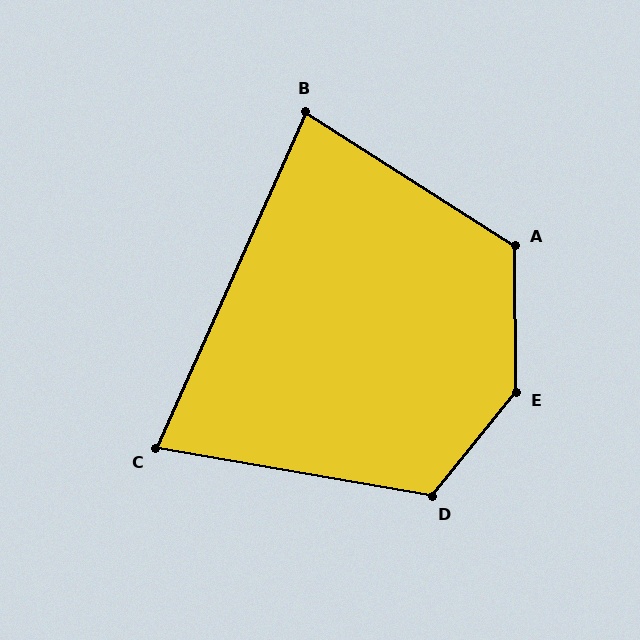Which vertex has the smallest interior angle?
C, at approximately 76 degrees.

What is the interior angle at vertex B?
Approximately 81 degrees (acute).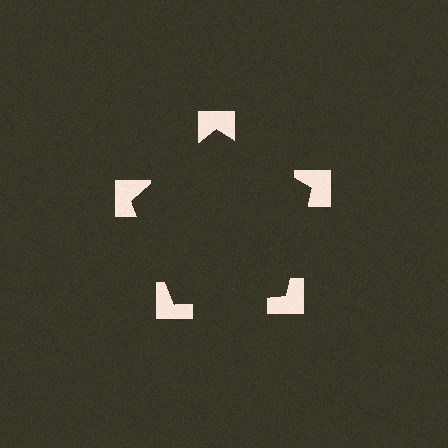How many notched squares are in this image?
There are 5 — one at each vertex of the illusory pentagon.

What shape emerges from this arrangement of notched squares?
An illusory pentagon — its edges are inferred from the aligned wedge cuts in the notched squares, not physically drawn.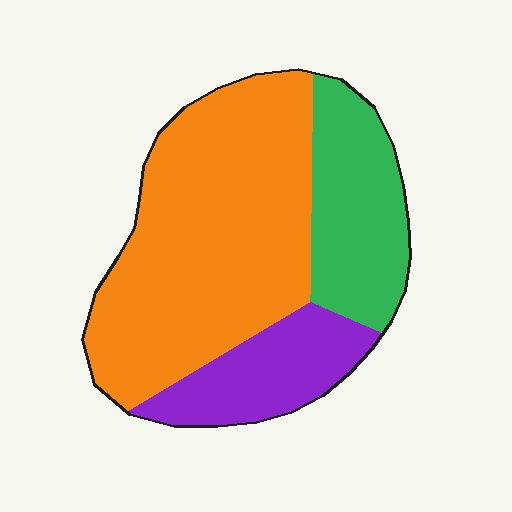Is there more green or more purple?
Green.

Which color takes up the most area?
Orange, at roughly 60%.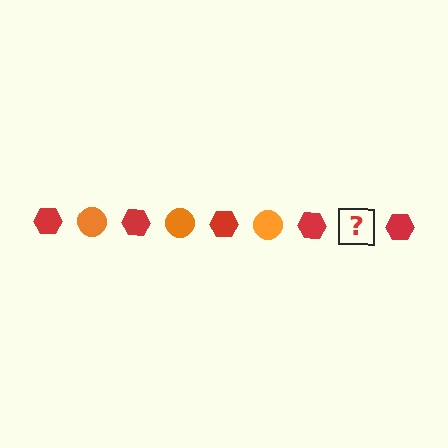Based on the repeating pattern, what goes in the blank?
The blank should be an orange circle.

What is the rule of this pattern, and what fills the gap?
The rule is that the pattern alternates between red hexagon and orange circle. The gap should be filled with an orange circle.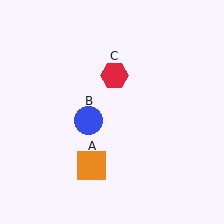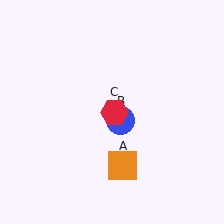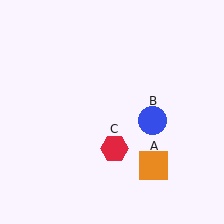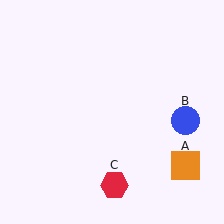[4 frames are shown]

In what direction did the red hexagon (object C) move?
The red hexagon (object C) moved down.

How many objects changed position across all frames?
3 objects changed position: orange square (object A), blue circle (object B), red hexagon (object C).